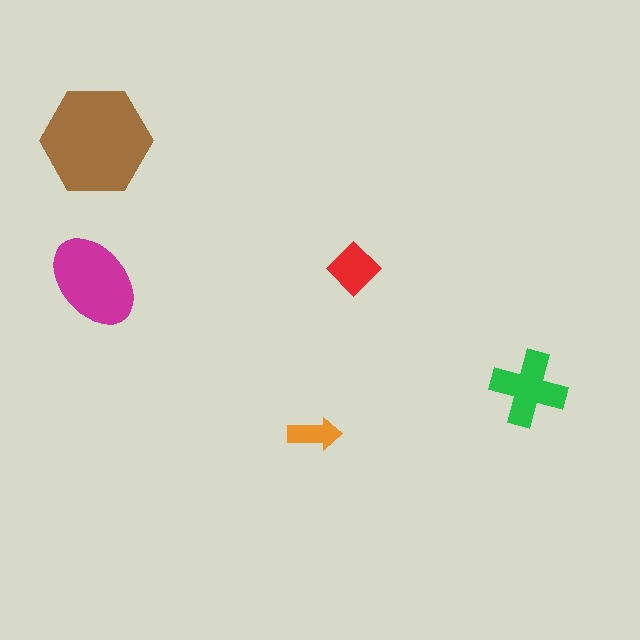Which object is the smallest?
The orange arrow.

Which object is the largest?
The brown hexagon.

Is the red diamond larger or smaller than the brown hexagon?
Smaller.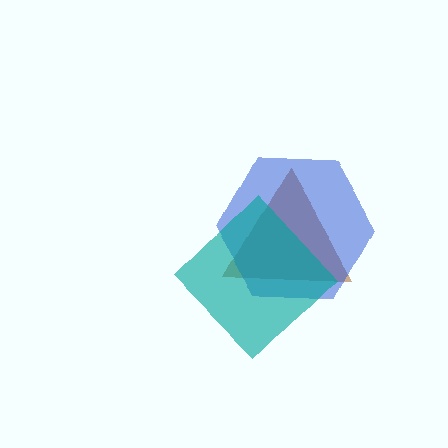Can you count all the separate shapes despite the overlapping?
Yes, there are 3 separate shapes.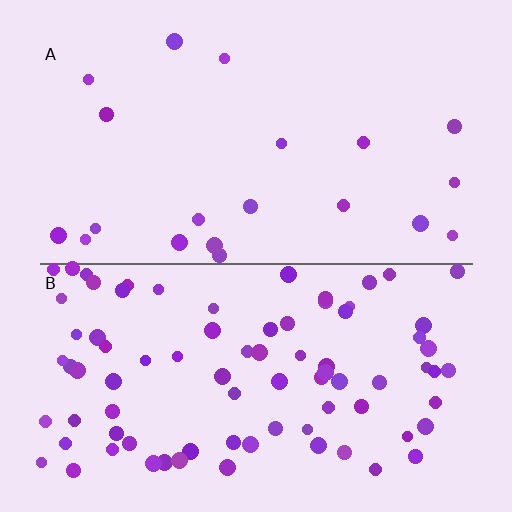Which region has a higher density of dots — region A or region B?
B (the bottom).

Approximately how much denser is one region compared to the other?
Approximately 4.1× — region B over region A.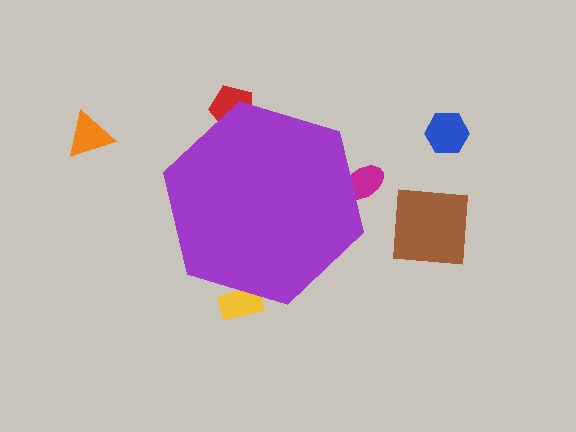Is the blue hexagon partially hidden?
No, the blue hexagon is fully visible.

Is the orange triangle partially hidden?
No, the orange triangle is fully visible.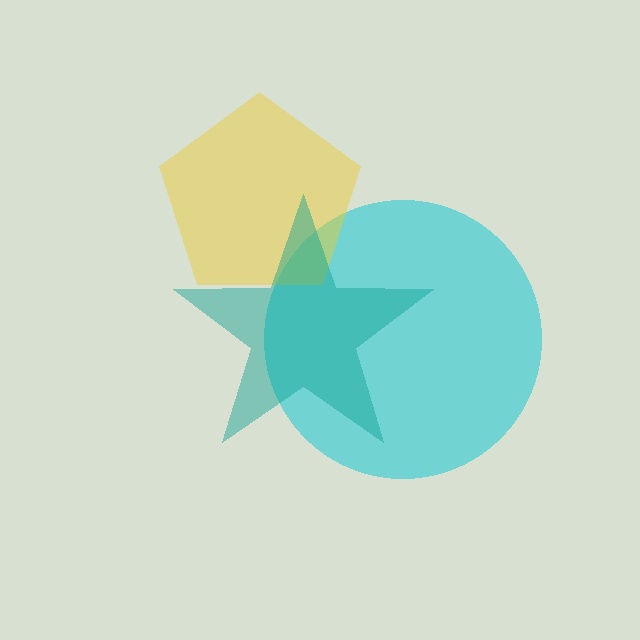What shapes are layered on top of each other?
The layered shapes are: a cyan circle, a yellow pentagon, a teal star.